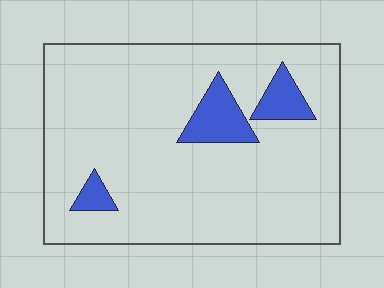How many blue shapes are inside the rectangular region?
3.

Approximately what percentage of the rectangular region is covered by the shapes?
Approximately 10%.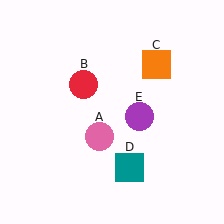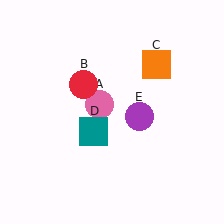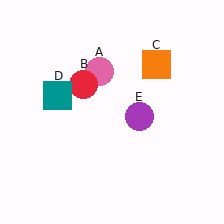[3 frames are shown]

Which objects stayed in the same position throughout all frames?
Red circle (object B) and orange square (object C) and purple circle (object E) remained stationary.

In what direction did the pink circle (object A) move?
The pink circle (object A) moved up.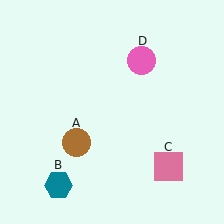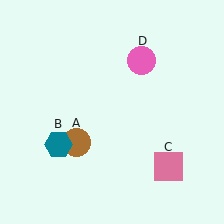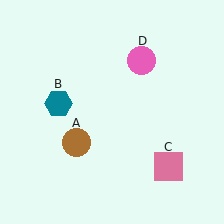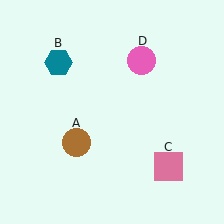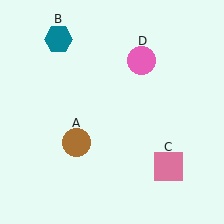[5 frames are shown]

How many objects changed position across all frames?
1 object changed position: teal hexagon (object B).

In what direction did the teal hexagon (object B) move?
The teal hexagon (object B) moved up.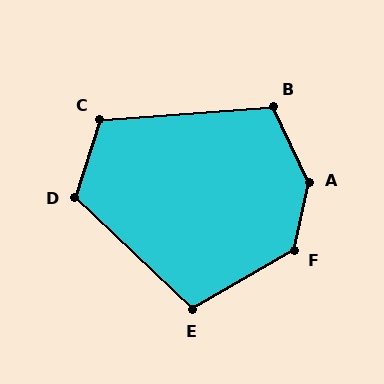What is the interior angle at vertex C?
Approximately 112 degrees (obtuse).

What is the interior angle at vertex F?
Approximately 133 degrees (obtuse).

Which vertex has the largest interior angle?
A, at approximately 142 degrees.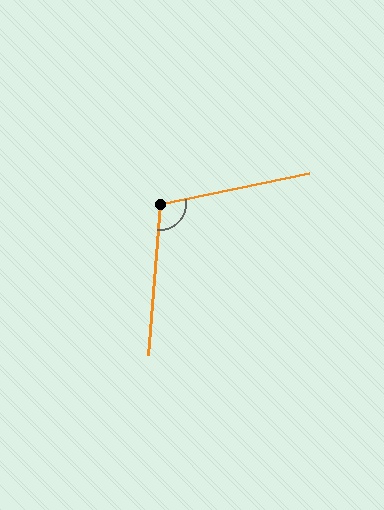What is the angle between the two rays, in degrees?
Approximately 106 degrees.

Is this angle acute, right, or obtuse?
It is obtuse.